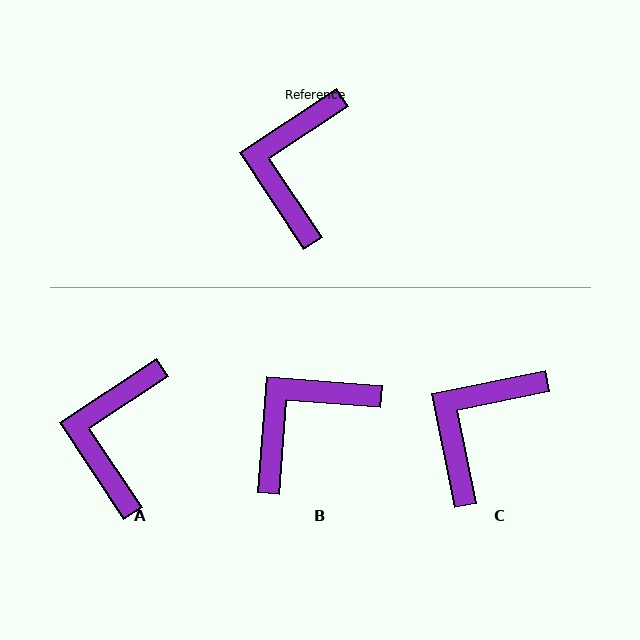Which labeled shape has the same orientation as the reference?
A.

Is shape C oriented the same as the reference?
No, it is off by about 22 degrees.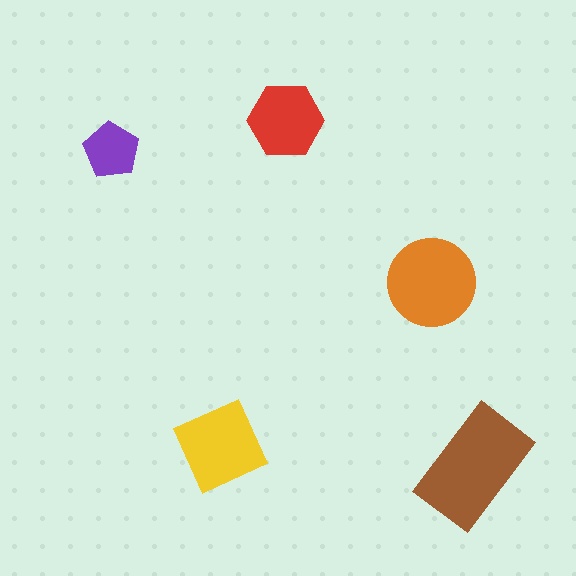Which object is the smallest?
The purple pentagon.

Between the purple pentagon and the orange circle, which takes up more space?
The orange circle.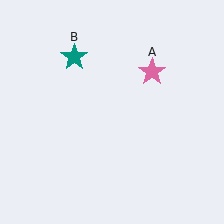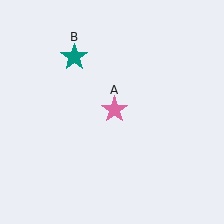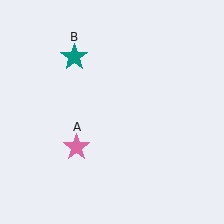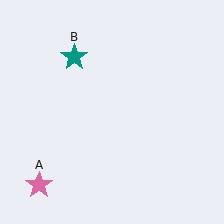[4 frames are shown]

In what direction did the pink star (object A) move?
The pink star (object A) moved down and to the left.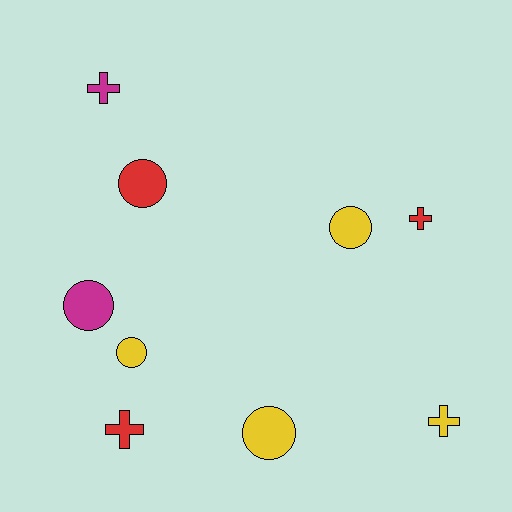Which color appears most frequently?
Yellow, with 4 objects.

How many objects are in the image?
There are 9 objects.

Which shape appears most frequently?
Circle, with 5 objects.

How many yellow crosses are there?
There is 1 yellow cross.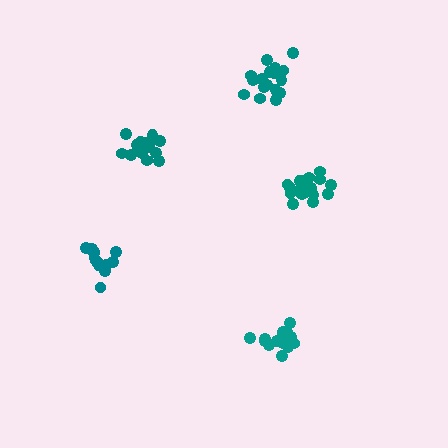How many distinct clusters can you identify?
There are 5 distinct clusters.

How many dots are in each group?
Group 1: 14 dots, Group 2: 16 dots, Group 3: 18 dots, Group 4: 18 dots, Group 5: 17 dots (83 total).